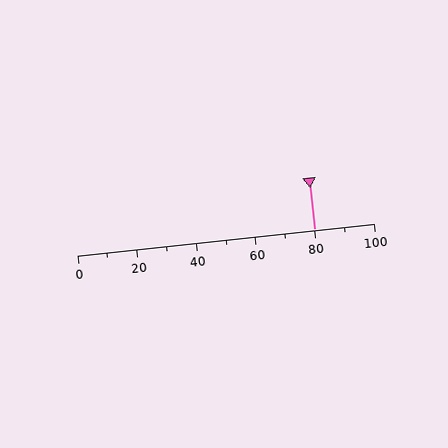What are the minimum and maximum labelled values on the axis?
The axis runs from 0 to 100.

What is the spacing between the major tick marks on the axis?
The major ticks are spaced 20 apart.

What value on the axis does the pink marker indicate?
The marker indicates approximately 80.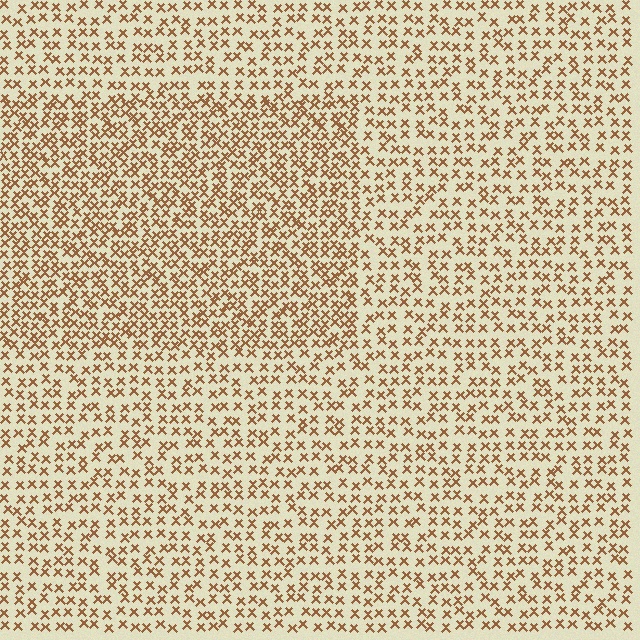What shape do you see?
I see a rectangle.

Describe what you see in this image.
The image contains small brown elements arranged at two different densities. A rectangle-shaped region is visible where the elements are more densely packed than the surrounding area.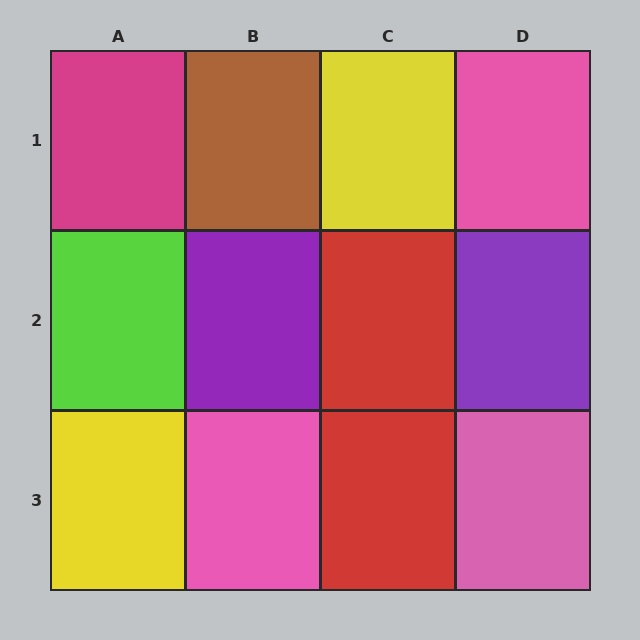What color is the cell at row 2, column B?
Purple.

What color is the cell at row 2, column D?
Purple.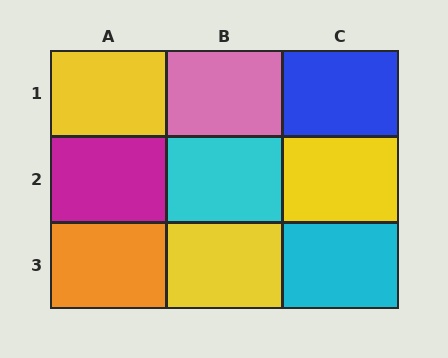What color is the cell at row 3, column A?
Orange.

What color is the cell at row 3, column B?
Yellow.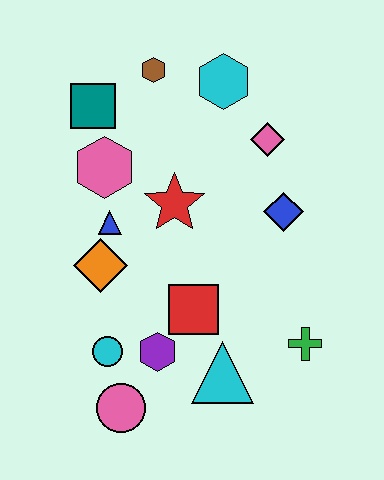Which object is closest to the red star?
The blue triangle is closest to the red star.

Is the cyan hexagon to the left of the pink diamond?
Yes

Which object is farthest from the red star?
The pink circle is farthest from the red star.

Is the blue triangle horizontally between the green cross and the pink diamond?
No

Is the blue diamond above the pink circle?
Yes